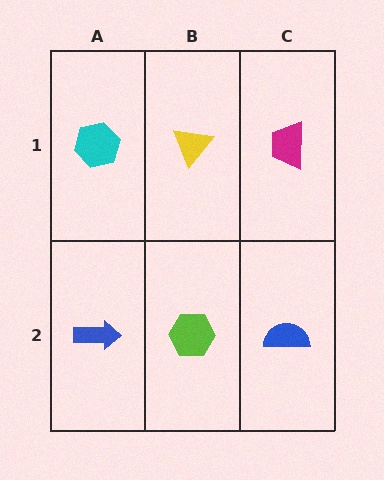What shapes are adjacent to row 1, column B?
A lime hexagon (row 2, column B), a cyan hexagon (row 1, column A), a magenta trapezoid (row 1, column C).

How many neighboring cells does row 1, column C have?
2.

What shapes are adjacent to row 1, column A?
A blue arrow (row 2, column A), a yellow triangle (row 1, column B).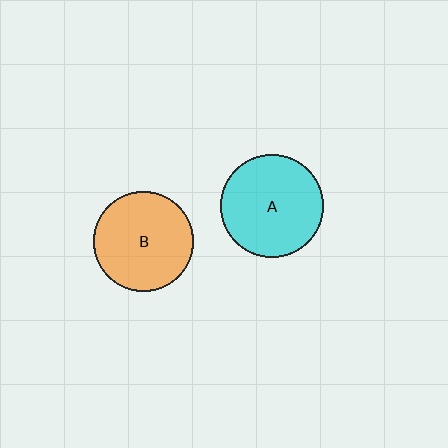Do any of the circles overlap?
No, none of the circles overlap.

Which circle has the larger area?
Circle A (cyan).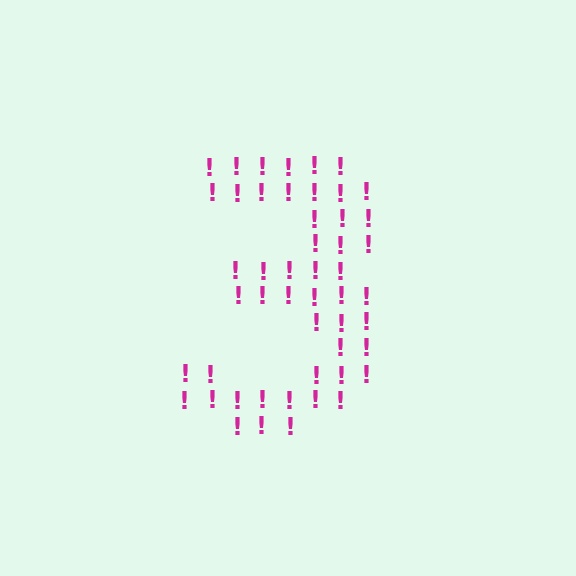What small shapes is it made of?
It is made of small exclamation marks.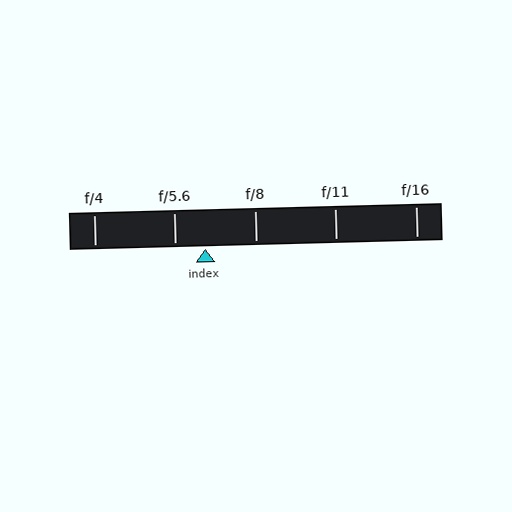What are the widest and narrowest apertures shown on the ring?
The widest aperture shown is f/4 and the narrowest is f/16.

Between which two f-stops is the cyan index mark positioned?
The index mark is between f/5.6 and f/8.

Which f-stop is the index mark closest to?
The index mark is closest to f/5.6.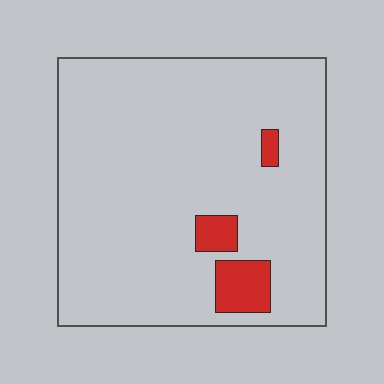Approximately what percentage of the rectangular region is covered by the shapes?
Approximately 5%.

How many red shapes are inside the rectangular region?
3.